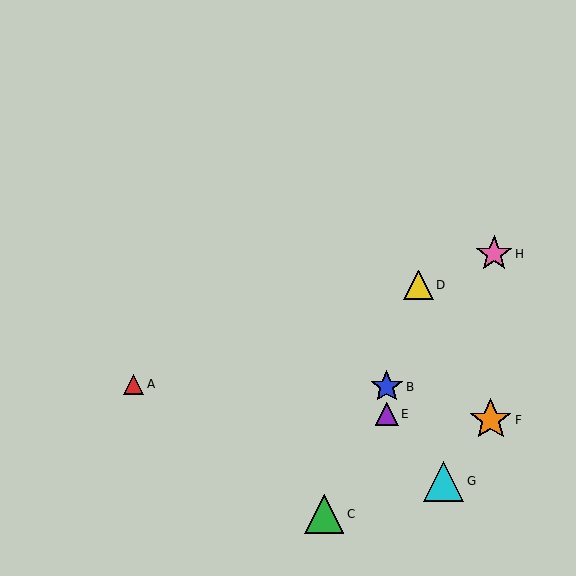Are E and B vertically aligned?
Yes, both are at x≈387.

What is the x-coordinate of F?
Object F is at x≈491.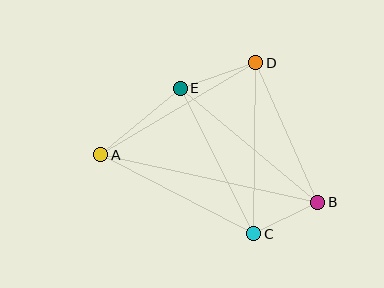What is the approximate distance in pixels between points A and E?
The distance between A and E is approximately 104 pixels.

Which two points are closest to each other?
Points B and C are closest to each other.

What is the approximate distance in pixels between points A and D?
The distance between A and D is approximately 180 pixels.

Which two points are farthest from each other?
Points A and B are farthest from each other.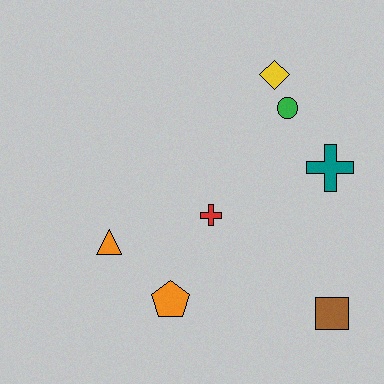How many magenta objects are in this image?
There are no magenta objects.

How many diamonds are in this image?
There is 1 diamond.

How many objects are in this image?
There are 7 objects.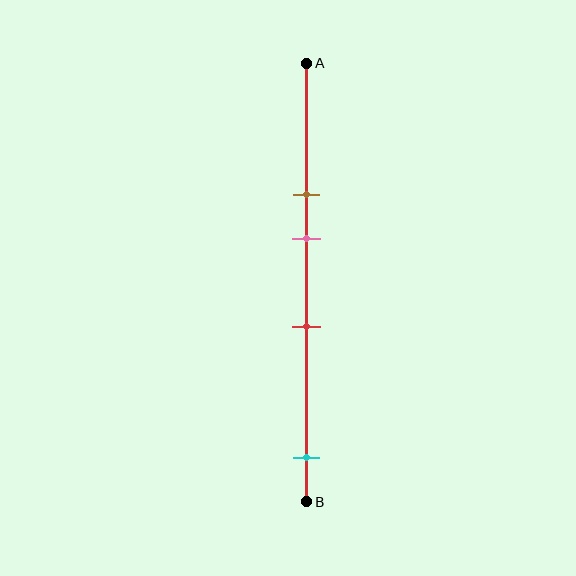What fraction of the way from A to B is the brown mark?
The brown mark is approximately 30% (0.3) of the way from A to B.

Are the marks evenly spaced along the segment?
No, the marks are not evenly spaced.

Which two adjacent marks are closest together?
The brown and pink marks are the closest adjacent pair.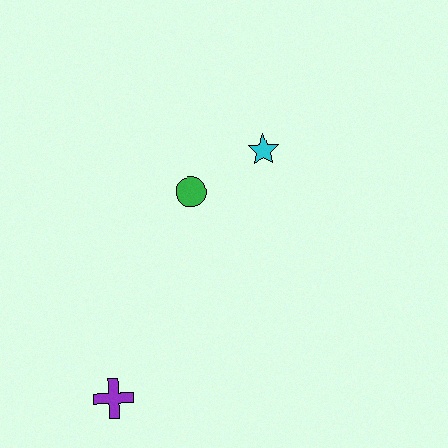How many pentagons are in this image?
There are no pentagons.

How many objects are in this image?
There are 3 objects.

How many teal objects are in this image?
There are no teal objects.